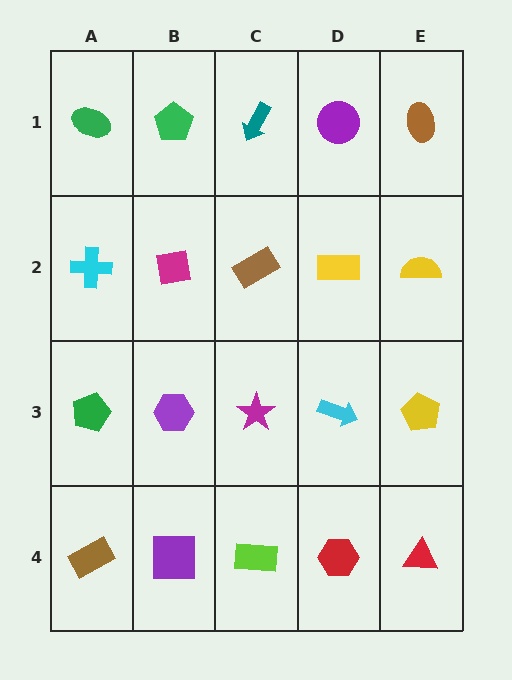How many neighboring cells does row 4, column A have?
2.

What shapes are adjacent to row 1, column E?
A yellow semicircle (row 2, column E), a purple circle (row 1, column D).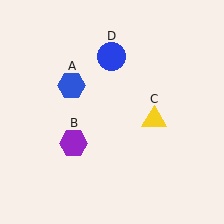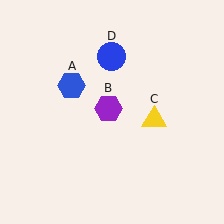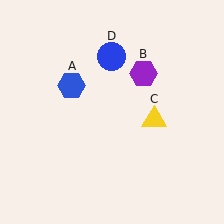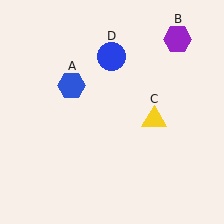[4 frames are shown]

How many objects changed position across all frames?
1 object changed position: purple hexagon (object B).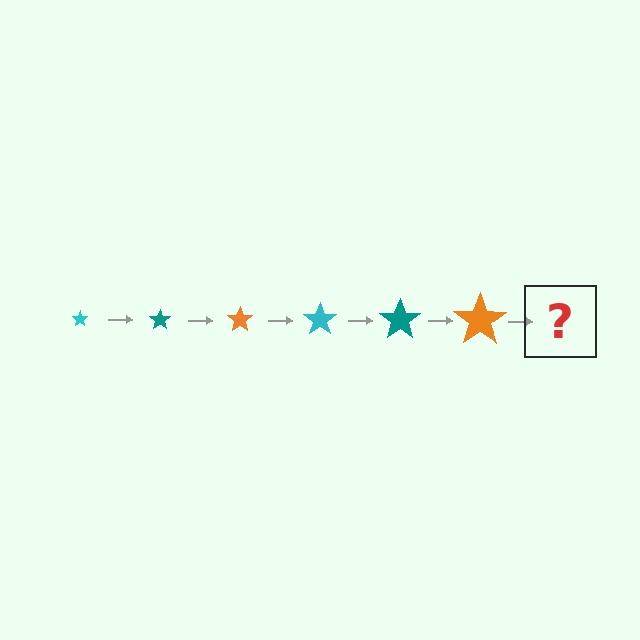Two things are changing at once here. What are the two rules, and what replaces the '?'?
The two rules are that the star grows larger each step and the color cycles through cyan, teal, and orange. The '?' should be a cyan star, larger than the previous one.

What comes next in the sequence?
The next element should be a cyan star, larger than the previous one.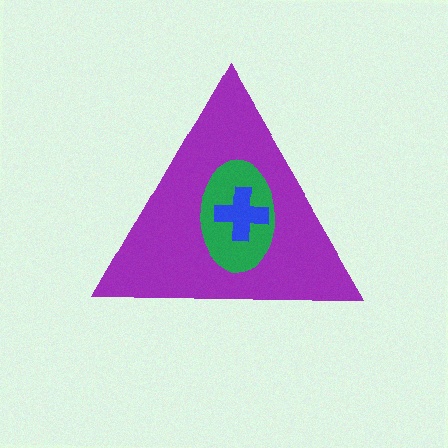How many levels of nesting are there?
3.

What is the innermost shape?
The blue cross.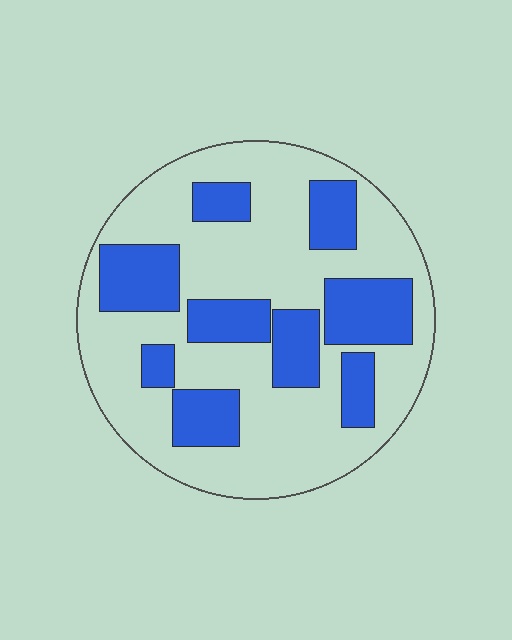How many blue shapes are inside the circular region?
9.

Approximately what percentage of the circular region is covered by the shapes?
Approximately 30%.